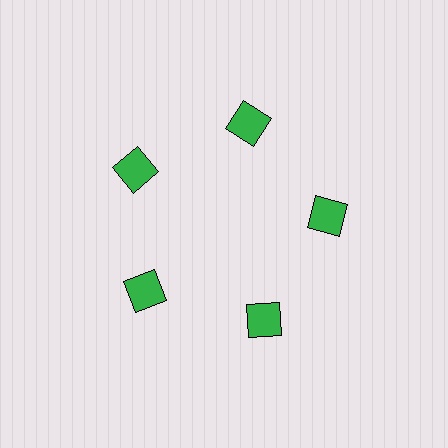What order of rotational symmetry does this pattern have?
This pattern has 5-fold rotational symmetry.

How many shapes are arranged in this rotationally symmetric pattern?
There are 5 shapes, arranged in 5 groups of 1.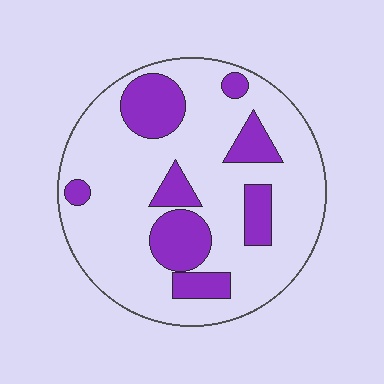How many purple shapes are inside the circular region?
8.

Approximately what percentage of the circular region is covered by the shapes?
Approximately 25%.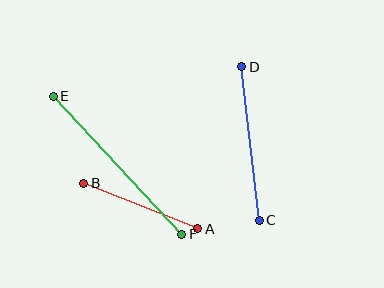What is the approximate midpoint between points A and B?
The midpoint is at approximately (141, 206) pixels.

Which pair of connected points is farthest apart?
Points E and F are farthest apart.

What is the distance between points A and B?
The distance is approximately 123 pixels.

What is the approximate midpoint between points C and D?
The midpoint is at approximately (250, 144) pixels.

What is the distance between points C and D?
The distance is approximately 155 pixels.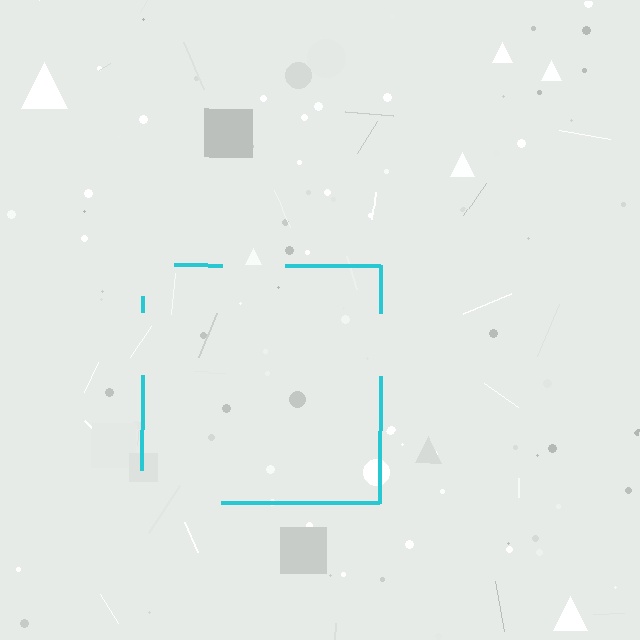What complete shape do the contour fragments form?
The contour fragments form a square.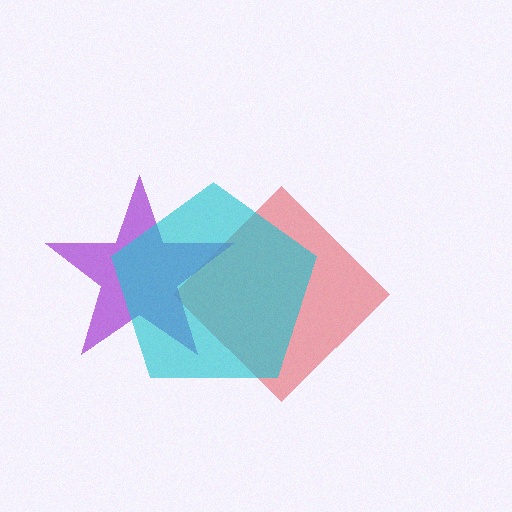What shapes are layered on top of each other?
The layered shapes are: a red diamond, a purple star, a cyan pentagon.